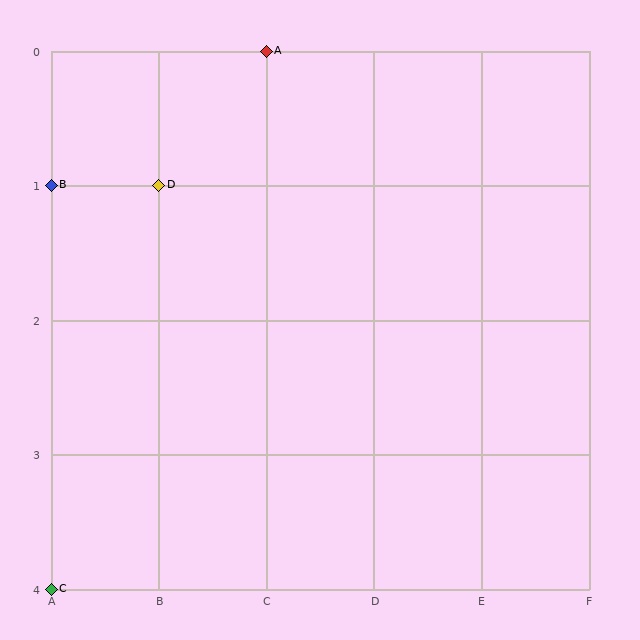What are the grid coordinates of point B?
Point B is at grid coordinates (A, 1).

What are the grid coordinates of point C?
Point C is at grid coordinates (A, 4).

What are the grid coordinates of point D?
Point D is at grid coordinates (B, 1).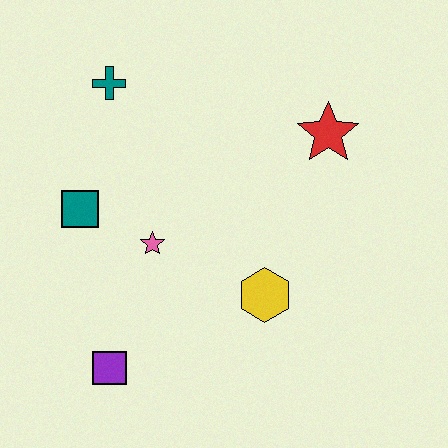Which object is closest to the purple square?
The pink star is closest to the purple square.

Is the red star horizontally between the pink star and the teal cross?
No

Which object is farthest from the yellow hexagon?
The teal cross is farthest from the yellow hexagon.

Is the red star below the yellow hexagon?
No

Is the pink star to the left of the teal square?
No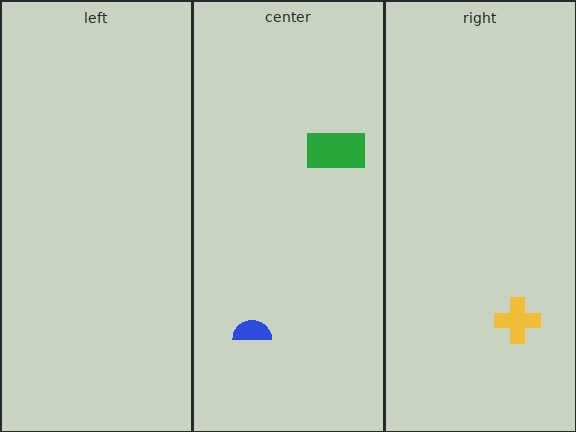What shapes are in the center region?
The green rectangle, the blue semicircle.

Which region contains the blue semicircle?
The center region.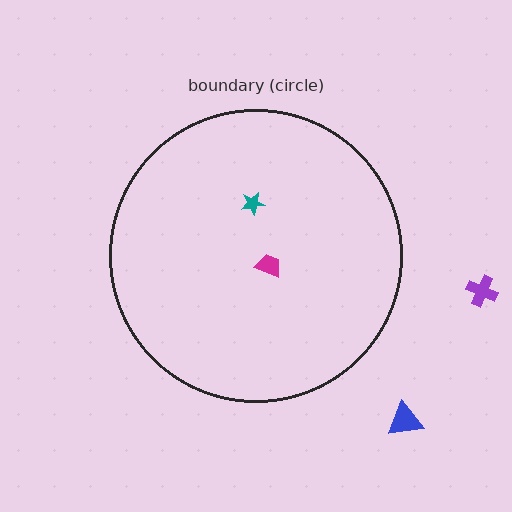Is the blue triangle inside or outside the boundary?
Outside.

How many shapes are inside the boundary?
2 inside, 2 outside.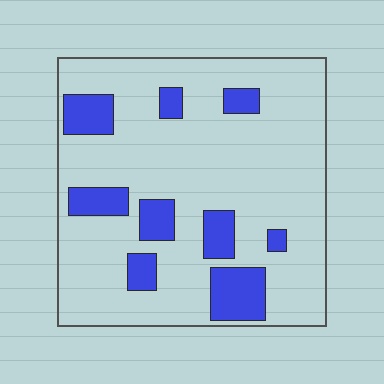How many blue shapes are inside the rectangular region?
9.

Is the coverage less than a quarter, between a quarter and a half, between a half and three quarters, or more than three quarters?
Less than a quarter.